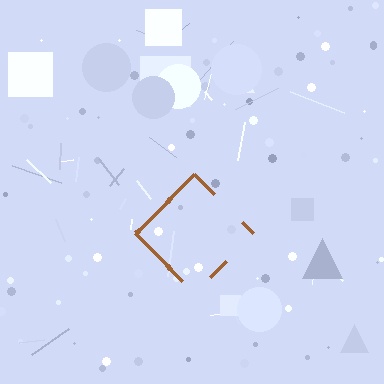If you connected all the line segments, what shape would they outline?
They would outline a diamond.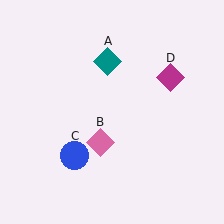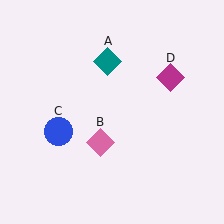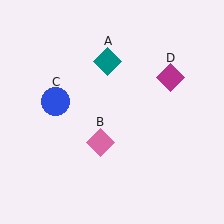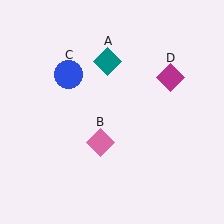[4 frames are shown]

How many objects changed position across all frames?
1 object changed position: blue circle (object C).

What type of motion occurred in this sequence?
The blue circle (object C) rotated clockwise around the center of the scene.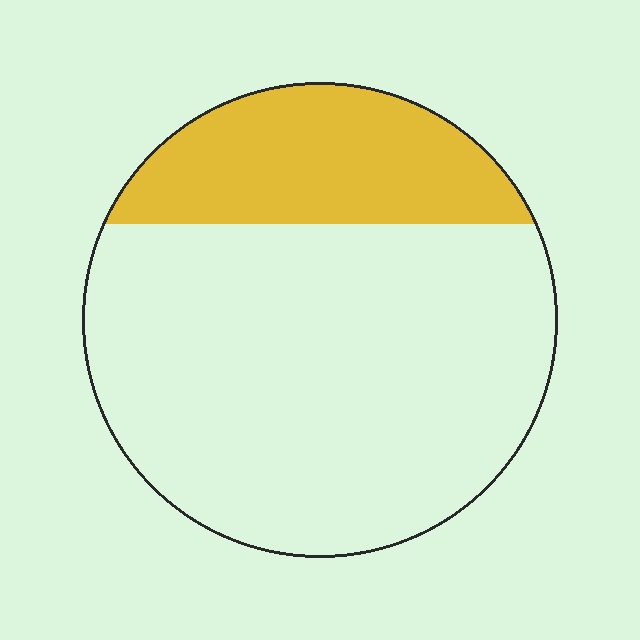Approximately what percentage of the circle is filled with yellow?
Approximately 25%.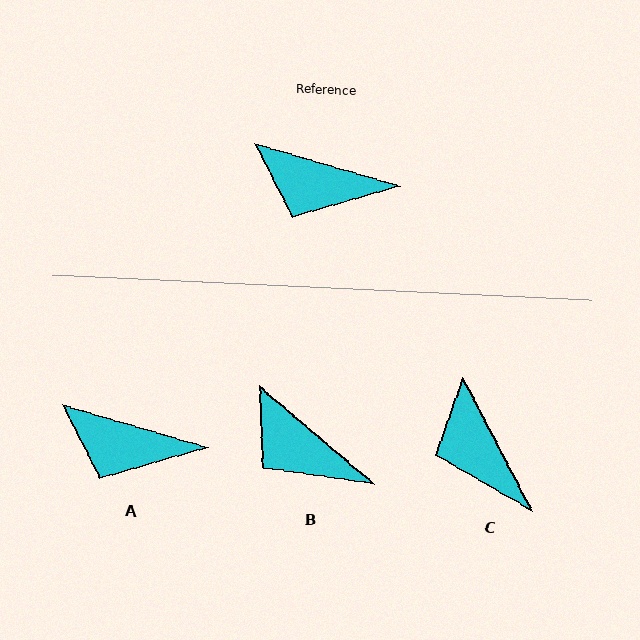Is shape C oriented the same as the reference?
No, it is off by about 46 degrees.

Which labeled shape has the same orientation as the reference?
A.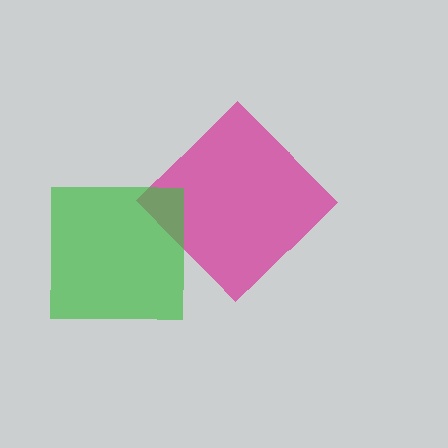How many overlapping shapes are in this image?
There are 2 overlapping shapes in the image.